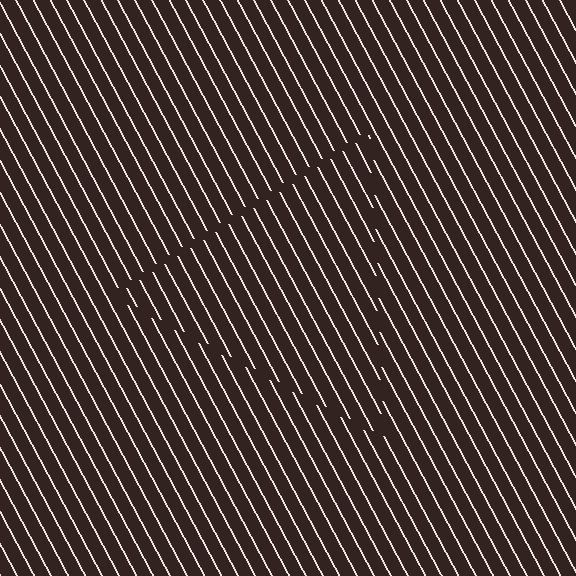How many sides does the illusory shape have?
3 sides — the line-ends trace a triangle.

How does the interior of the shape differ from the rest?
The interior of the shape contains the same grating, shifted by half a period — the contour is defined by the phase discontinuity where line-ends from the inner and outer gratings abut.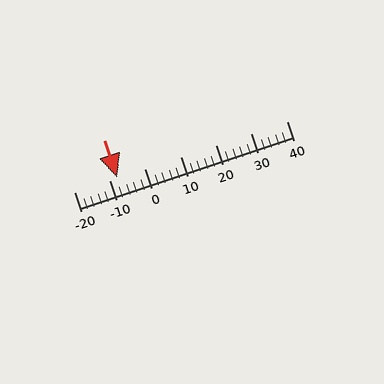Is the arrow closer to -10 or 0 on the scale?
The arrow is closer to -10.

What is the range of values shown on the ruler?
The ruler shows values from -20 to 40.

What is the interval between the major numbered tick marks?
The major tick marks are spaced 10 units apart.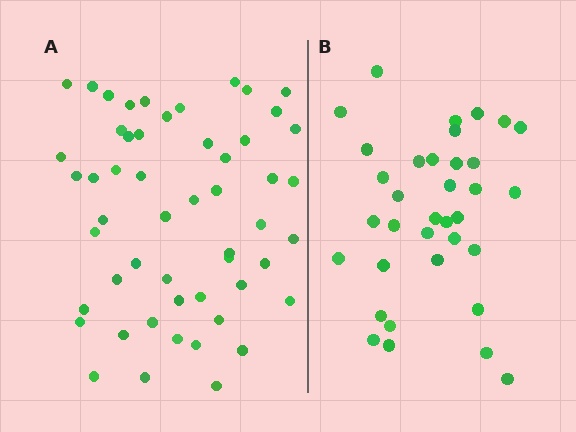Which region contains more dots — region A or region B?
Region A (the left region) has more dots.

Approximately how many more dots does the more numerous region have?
Region A has approximately 20 more dots than region B.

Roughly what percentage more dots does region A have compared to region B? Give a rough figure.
About 50% more.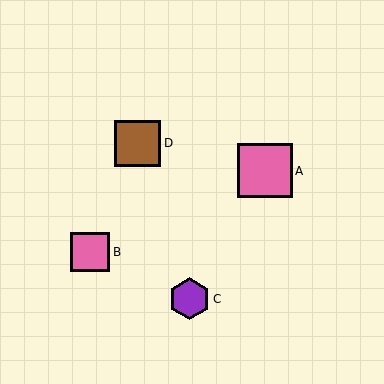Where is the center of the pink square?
The center of the pink square is at (90, 252).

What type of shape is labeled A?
Shape A is a pink square.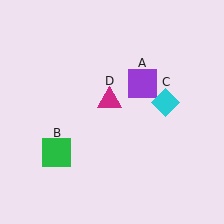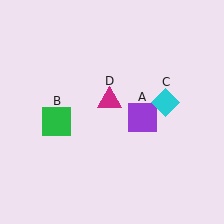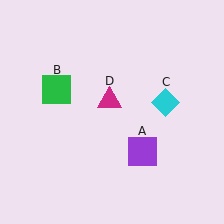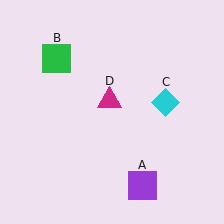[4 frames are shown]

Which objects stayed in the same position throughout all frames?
Cyan diamond (object C) and magenta triangle (object D) remained stationary.